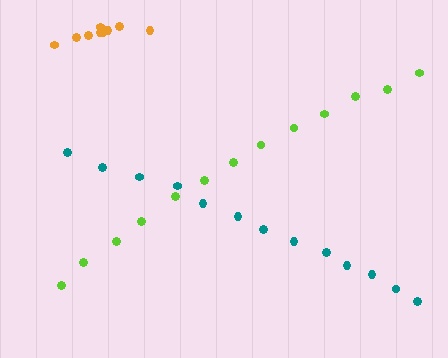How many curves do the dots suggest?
There are 3 distinct paths.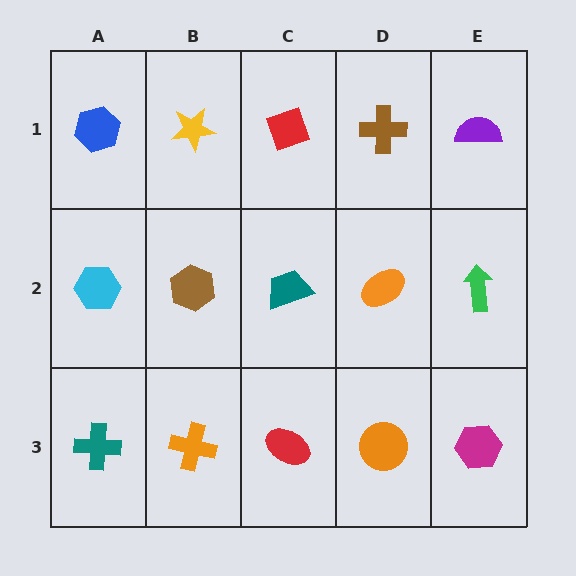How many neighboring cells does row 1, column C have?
3.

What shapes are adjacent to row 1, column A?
A cyan hexagon (row 2, column A), a yellow star (row 1, column B).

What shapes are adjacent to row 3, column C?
A teal trapezoid (row 2, column C), an orange cross (row 3, column B), an orange circle (row 3, column D).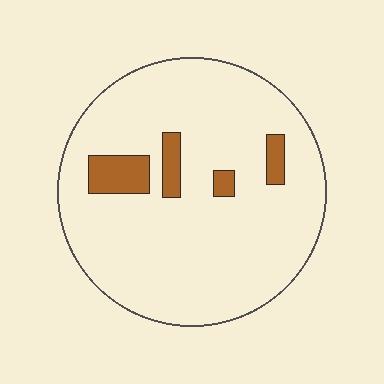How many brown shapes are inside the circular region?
4.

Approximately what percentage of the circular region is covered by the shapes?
Approximately 10%.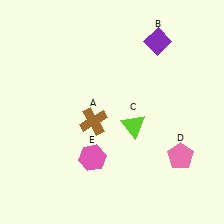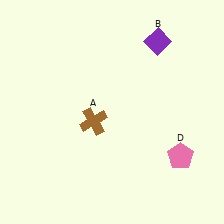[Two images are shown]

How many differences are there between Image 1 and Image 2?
There are 2 differences between the two images.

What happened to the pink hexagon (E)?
The pink hexagon (E) was removed in Image 2. It was in the bottom-left area of Image 1.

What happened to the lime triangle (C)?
The lime triangle (C) was removed in Image 2. It was in the bottom-right area of Image 1.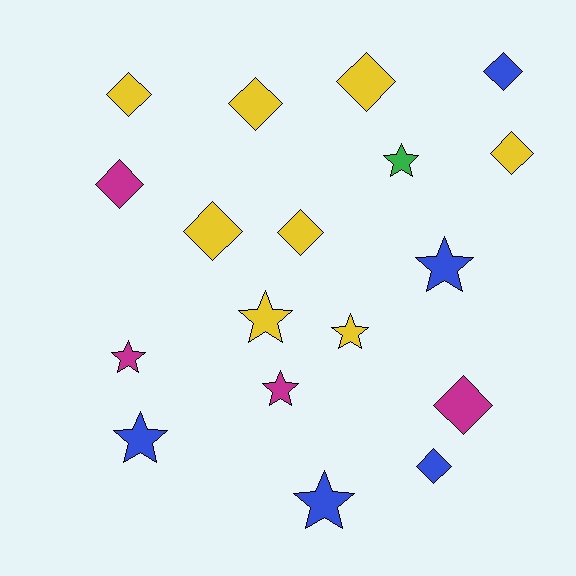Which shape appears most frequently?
Diamond, with 10 objects.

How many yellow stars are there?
There are 2 yellow stars.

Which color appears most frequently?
Yellow, with 8 objects.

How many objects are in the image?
There are 18 objects.